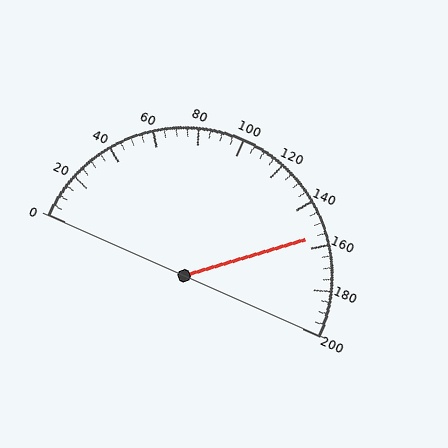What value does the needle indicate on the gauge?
The needle indicates approximately 155.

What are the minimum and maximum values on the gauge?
The gauge ranges from 0 to 200.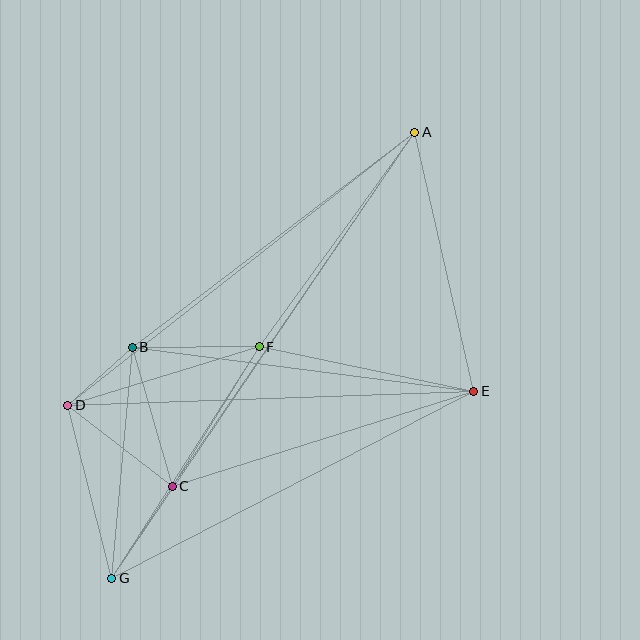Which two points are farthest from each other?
Points A and G are farthest from each other.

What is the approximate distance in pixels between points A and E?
The distance between A and E is approximately 266 pixels.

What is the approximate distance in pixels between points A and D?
The distance between A and D is approximately 442 pixels.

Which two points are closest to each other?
Points B and D are closest to each other.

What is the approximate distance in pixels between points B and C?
The distance between B and C is approximately 144 pixels.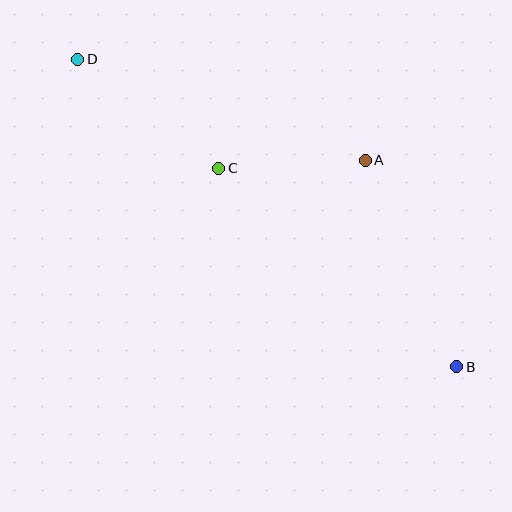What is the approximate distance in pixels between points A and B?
The distance between A and B is approximately 226 pixels.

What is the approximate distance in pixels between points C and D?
The distance between C and D is approximately 178 pixels.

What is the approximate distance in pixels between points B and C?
The distance between B and C is approximately 310 pixels.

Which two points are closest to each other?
Points A and C are closest to each other.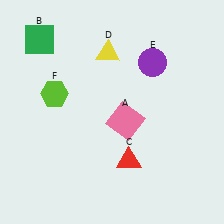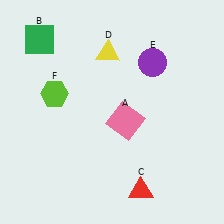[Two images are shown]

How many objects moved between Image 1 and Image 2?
1 object moved between the two images.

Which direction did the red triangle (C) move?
The red triangle (C) moved down.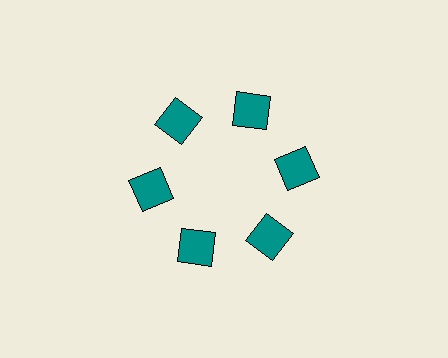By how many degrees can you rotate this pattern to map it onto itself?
The pattern maps onto itself every 60 degrees of rotation.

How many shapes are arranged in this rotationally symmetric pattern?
There are 6 shapes, arranged in 6 groups of 1.